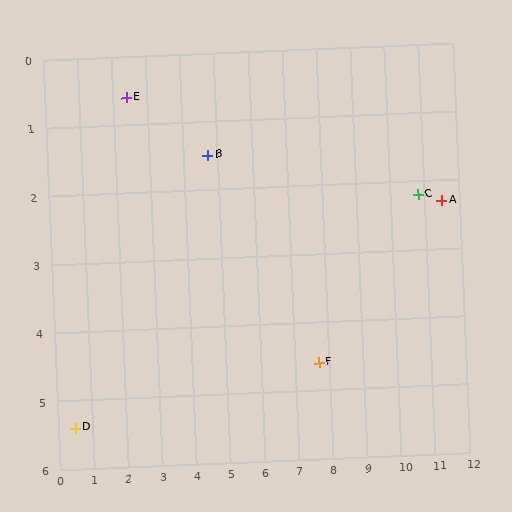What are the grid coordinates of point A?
Point A is at approximately (11.5, 2.3).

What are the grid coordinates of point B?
Point B is at approximately (4.7, 1.5).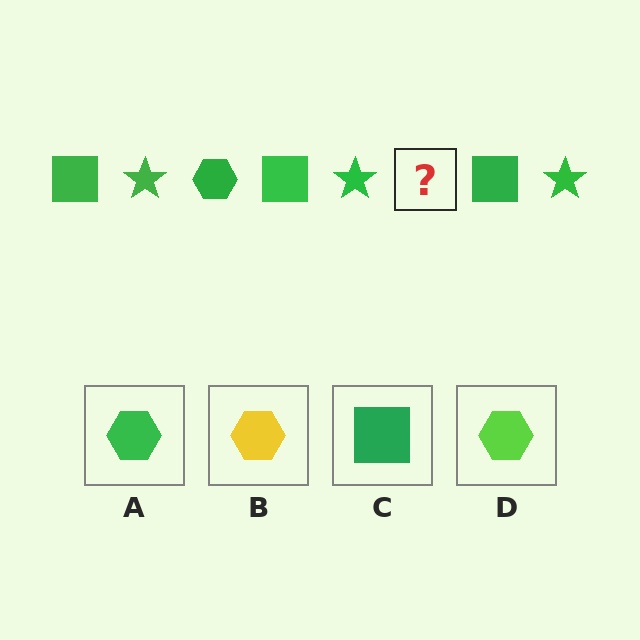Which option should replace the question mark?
Option A.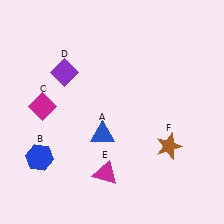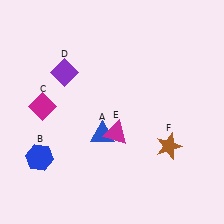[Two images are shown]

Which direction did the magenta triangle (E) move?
The magenta triangle (E) moved up.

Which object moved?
The magenta triangle (E) moved up.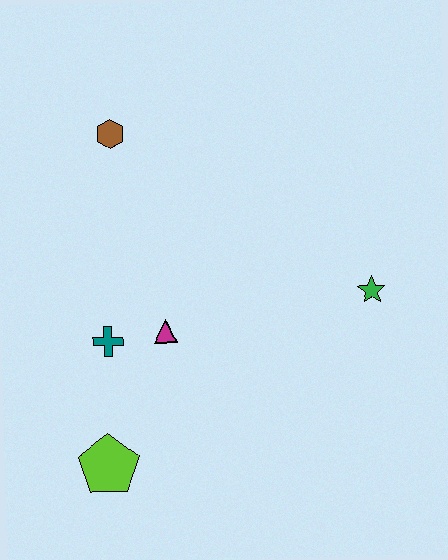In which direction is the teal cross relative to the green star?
The teal cross is to the left of the green star.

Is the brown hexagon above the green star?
Yes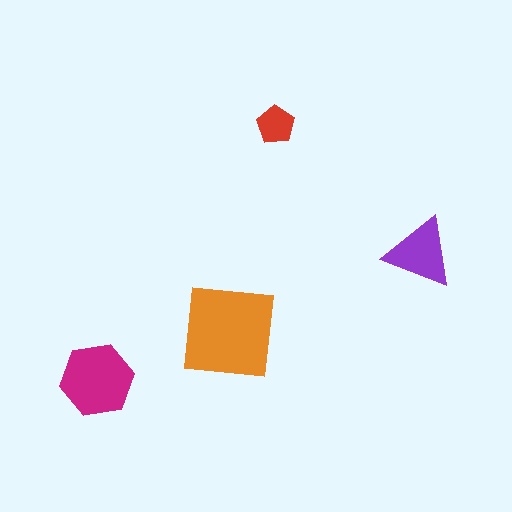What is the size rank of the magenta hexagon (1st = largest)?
2nd.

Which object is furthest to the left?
The magenta hexagon is leftmost.